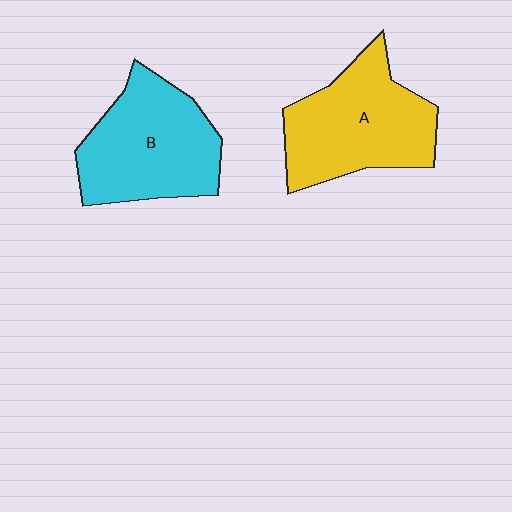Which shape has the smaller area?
Shape B (cyan).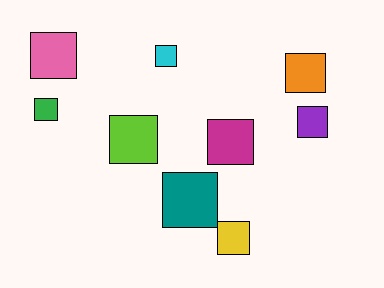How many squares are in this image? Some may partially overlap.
There are 9 squares.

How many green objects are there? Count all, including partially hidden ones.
There is 1 green object.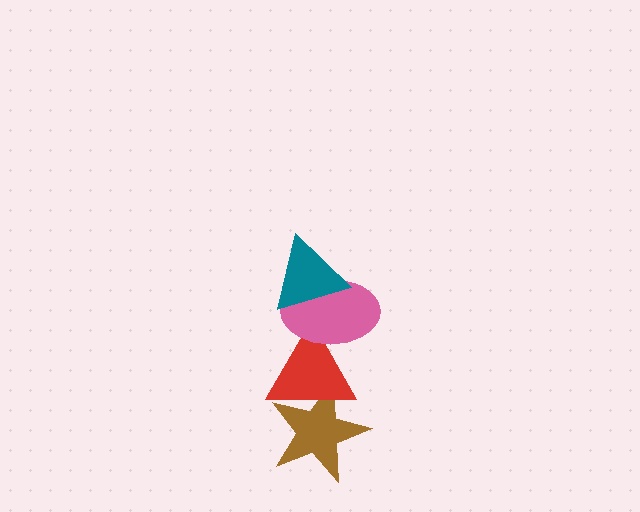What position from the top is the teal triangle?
The teal triangle is 1st from the top.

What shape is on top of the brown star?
The red triangle is on top of the brown star.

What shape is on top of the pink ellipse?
The teal triangle is on top of the pink ellipse.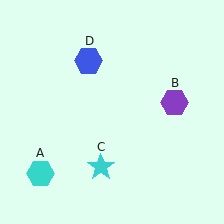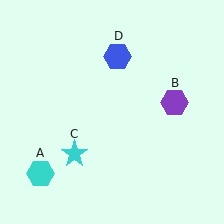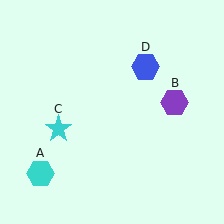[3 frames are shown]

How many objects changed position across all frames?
2 objects changed position: cyan star (object C), blue hexagon (object D).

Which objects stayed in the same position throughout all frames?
Cyan hexagon (object A) and purple hexagon (object B) remained stationary.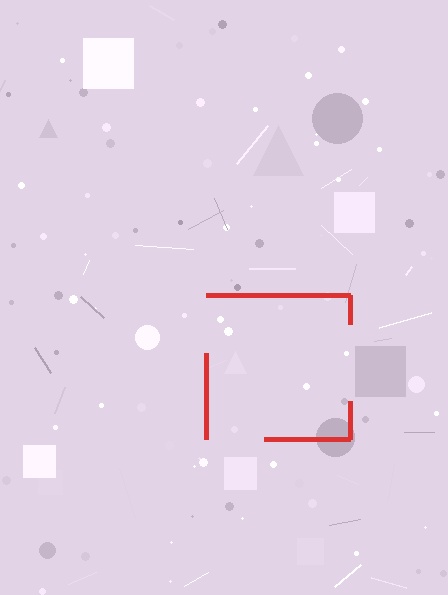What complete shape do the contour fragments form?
The contour fragments form a square.